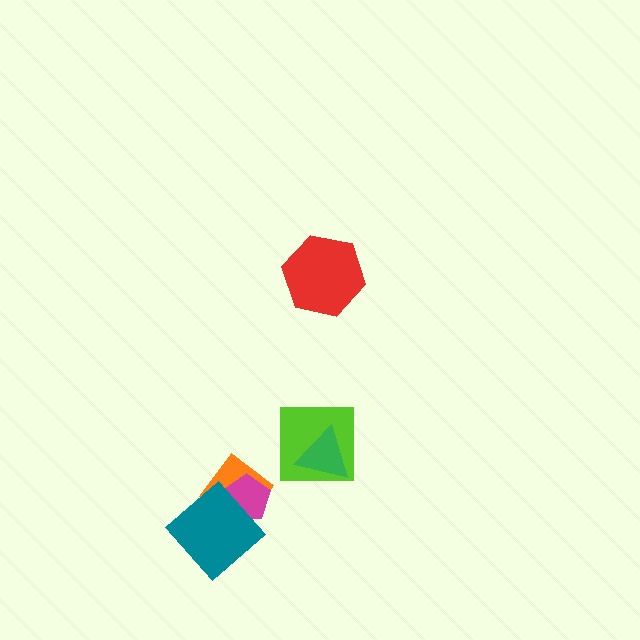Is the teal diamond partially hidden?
No, no other shape covers it.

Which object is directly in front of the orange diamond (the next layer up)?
The magenta pentagon is directly in front of the orange diamond.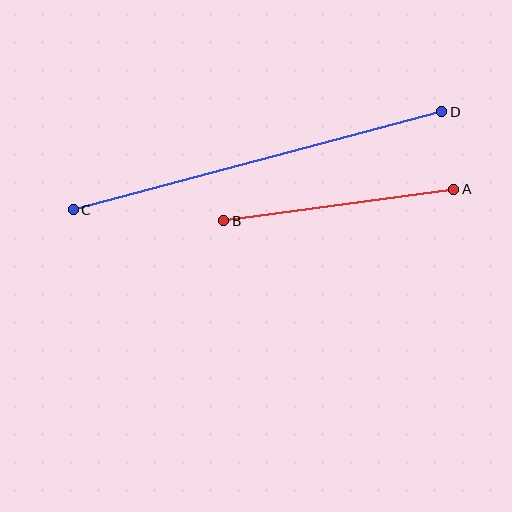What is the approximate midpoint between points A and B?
The midpoint is at approximately (339, 205) pixels.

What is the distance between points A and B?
The distance is approximately 232 pixels.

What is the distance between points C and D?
The distance is approximately 381 pixels.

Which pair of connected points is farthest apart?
Points C and D are farthest apart.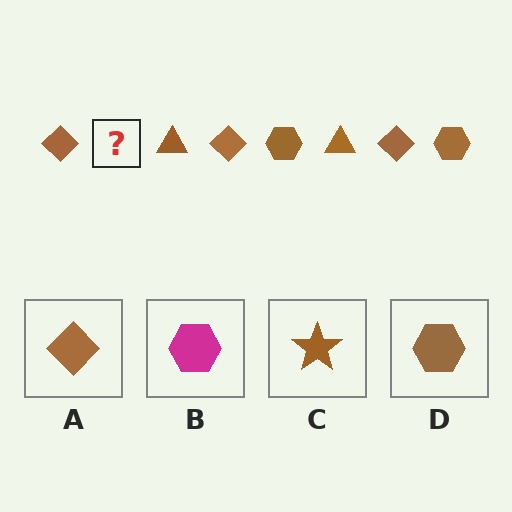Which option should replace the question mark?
Option D.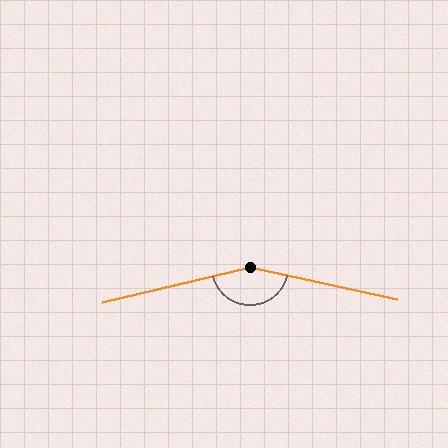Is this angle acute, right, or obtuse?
It is obtuse.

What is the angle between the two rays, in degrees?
Approximately 154 degrees.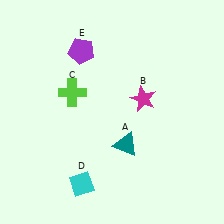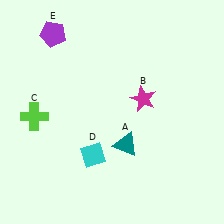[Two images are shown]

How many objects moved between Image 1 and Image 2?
3 objects moved between the two images.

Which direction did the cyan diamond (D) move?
The cyan diamond (D) moved up.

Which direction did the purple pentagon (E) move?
The purple pentagon (E) moved left.